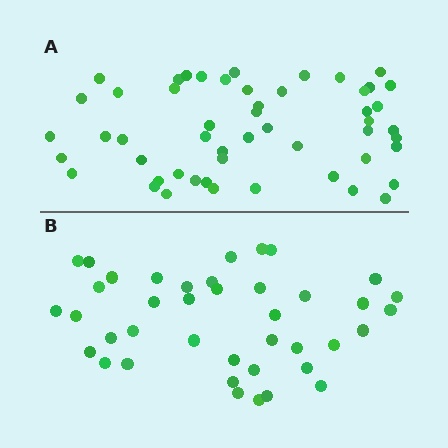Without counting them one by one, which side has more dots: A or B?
Region A (the top region) has more dots.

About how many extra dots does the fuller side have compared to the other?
Region A has roughly 12 or so more dots than region B.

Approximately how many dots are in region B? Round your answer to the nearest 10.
About 40 dots.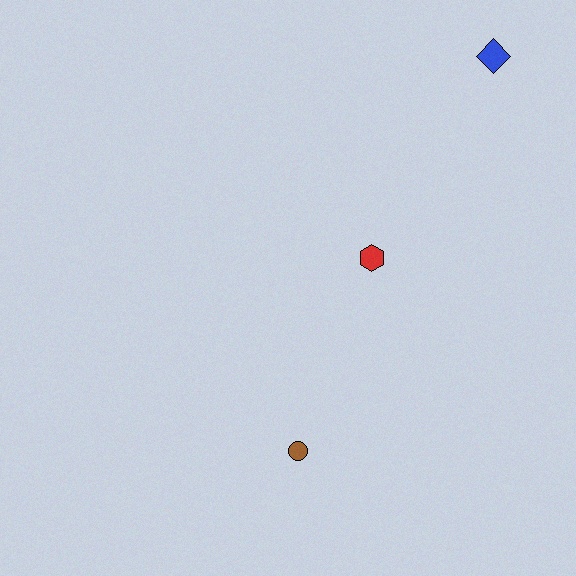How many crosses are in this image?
There are no crosses.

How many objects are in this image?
There are 3 objects.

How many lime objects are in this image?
There are no lime objects.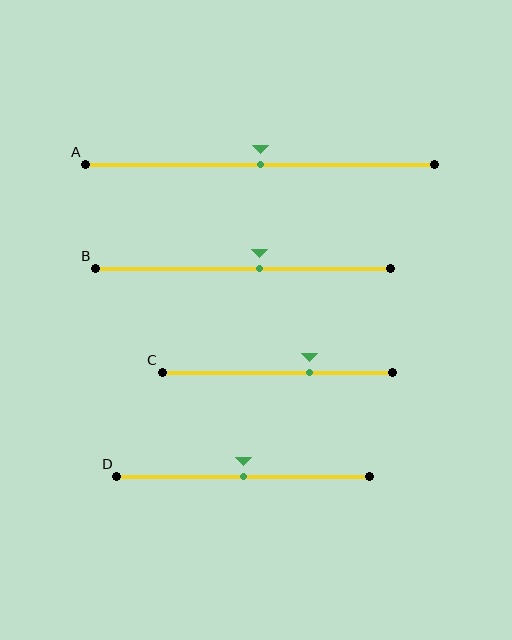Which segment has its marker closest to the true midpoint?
Segment A has its marker closest to the true midpoint.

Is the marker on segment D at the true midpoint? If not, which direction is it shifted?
Yes, the marker on segment D is at the true midpoint.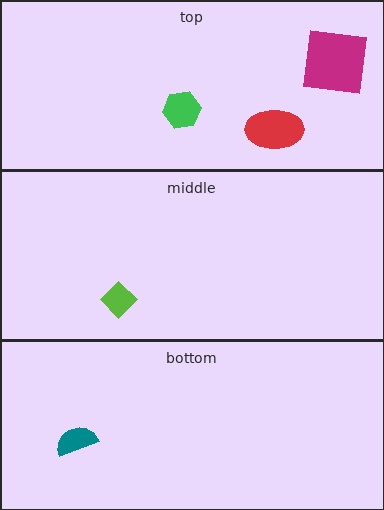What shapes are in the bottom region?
The teal semicircle.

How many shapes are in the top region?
3.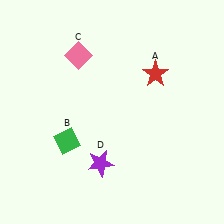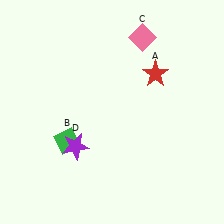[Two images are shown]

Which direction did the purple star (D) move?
The purple star (D) moved left.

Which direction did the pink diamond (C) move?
The pink diamond (C) moved right.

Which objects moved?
The objects that moved are: the pink diamond (C), the purple star (D).